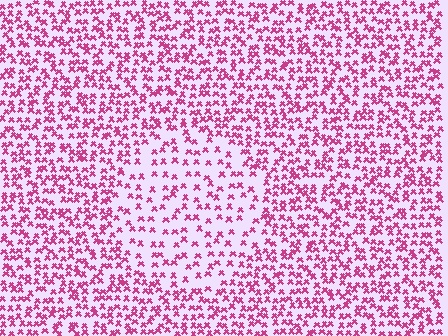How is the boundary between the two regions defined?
The boundary is defined by a change in element density (approximately 1.9x ratio). All elements are the same color, size, and shape.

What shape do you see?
I see a circle.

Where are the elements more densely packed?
The elements are more densely packed outside the circle boundary.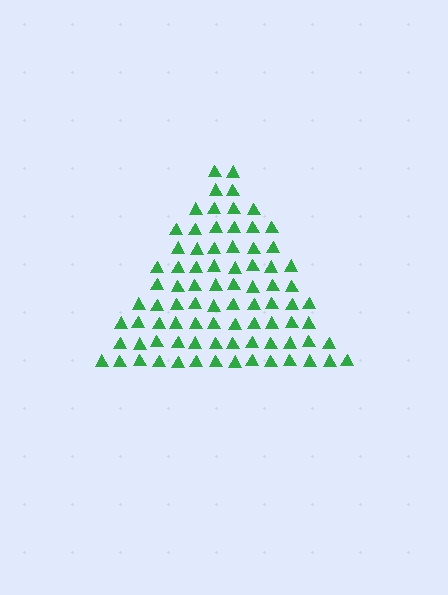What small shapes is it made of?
It is made of small triangles.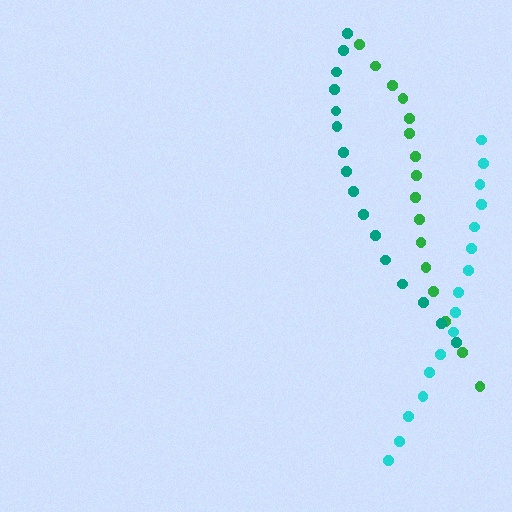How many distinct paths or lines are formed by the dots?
There are 3 distinct paths.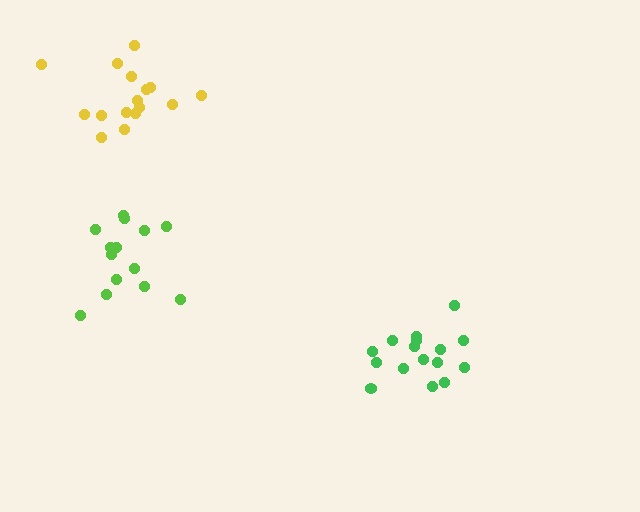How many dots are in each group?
Group 1: 16 dots, Group 2: 16 dots, Group 3: 14 dots (46 total).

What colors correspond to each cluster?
The clusters are colored: green, yellow, lime.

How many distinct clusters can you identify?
There are 3 distinct clusters.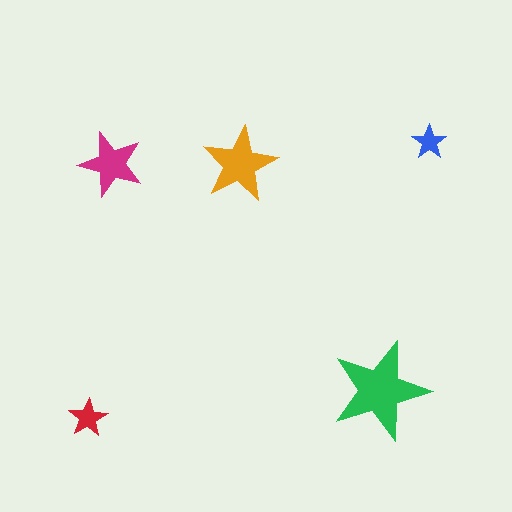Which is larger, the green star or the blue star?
The green one.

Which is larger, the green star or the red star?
The green one.